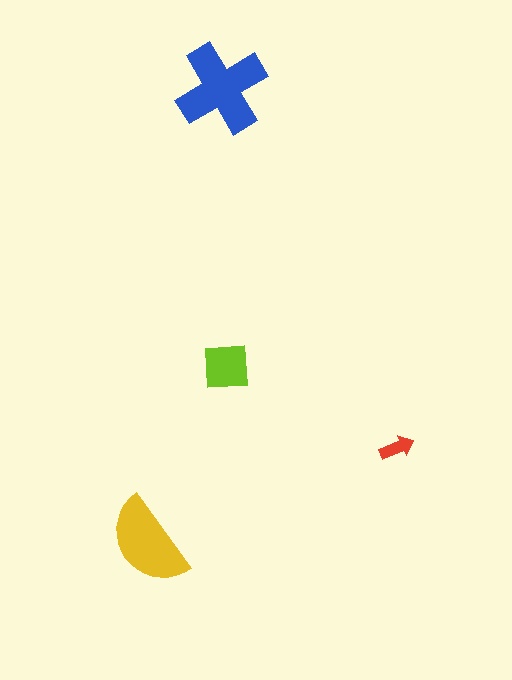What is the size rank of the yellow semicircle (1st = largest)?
2nd.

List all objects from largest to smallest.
The blue cross, the yellow semicircle, the lime square, the red arrow.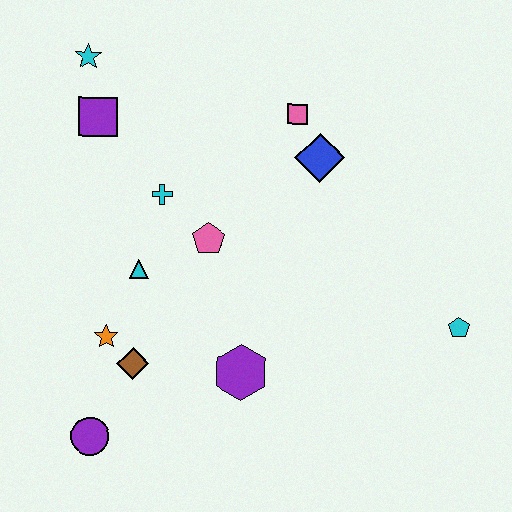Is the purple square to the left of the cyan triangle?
Yes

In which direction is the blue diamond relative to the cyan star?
The blue diamond is to the right of the cyan star.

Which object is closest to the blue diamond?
The pink square is closest to the blue diamond.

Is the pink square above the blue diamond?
Yes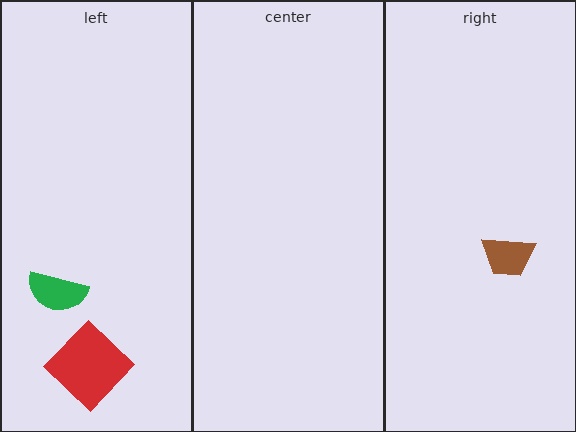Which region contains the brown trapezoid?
The right region.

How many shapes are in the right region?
1.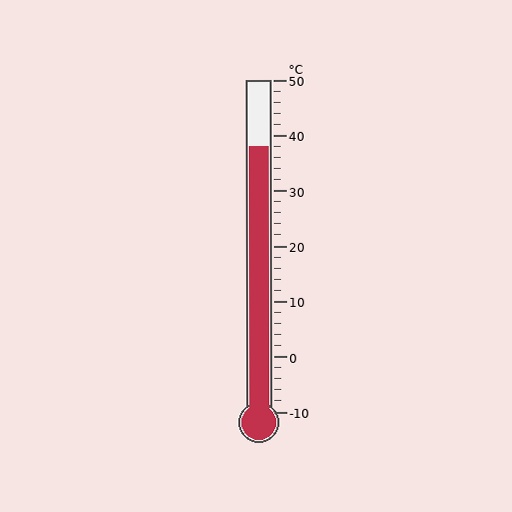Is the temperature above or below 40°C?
The temperature is below 40°C.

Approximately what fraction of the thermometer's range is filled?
The thermometer is filled to approximately 80% of its range.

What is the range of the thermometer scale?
The thermometer scale ranges from -10°C to 50°C.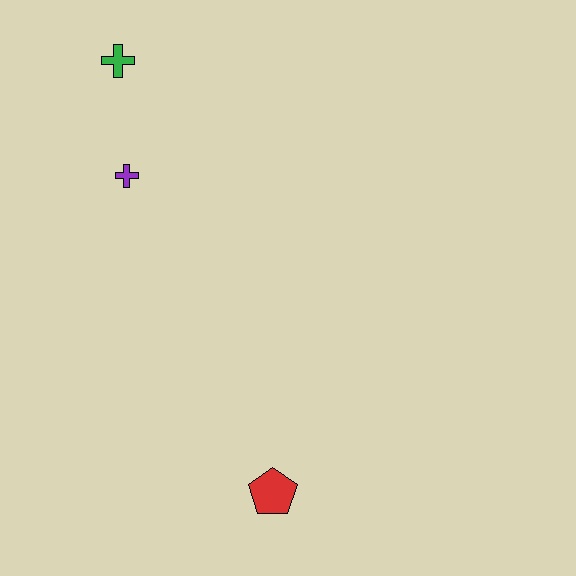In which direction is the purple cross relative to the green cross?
The purple cross is below the green cross.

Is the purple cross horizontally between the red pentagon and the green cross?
Yes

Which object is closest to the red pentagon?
The purple cross is closest to the red pentagon.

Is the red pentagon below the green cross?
Yes